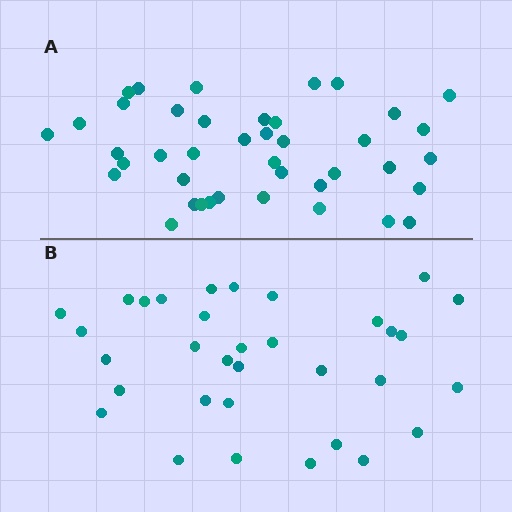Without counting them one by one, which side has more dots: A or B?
Region A (the top region) has more dots.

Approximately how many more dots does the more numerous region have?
Region A has roughly 8 or so more dots than region B.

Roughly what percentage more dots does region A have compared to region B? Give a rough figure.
About 25% more.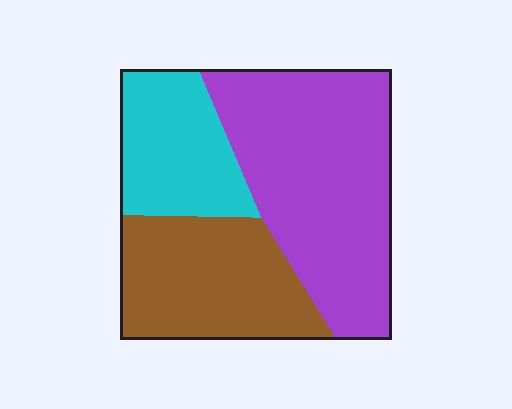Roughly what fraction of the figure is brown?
Brown covers 30% of the figure.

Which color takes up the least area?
Cyan, at roughly 20%.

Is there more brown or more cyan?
Brown.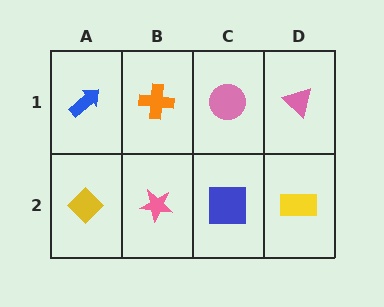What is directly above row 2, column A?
A blue arrow.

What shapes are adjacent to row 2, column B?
An orange cross (row 1, column B), a yellow diamond (row 2, column A), a blue square (row 2, column C).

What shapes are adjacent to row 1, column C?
A blue square (row 2, column C), an orange cross (row 1, column B), a pink triangle (row 1, column D).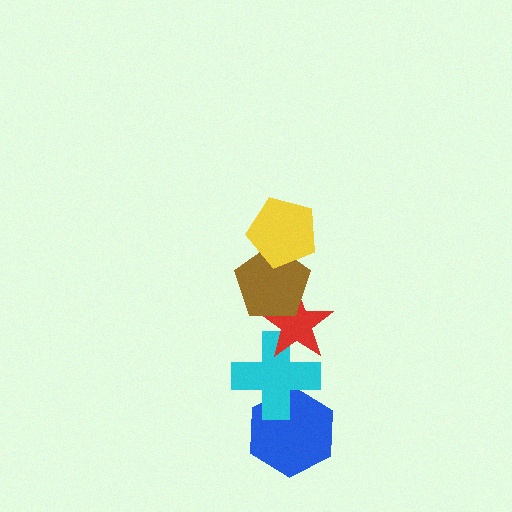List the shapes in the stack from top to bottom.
From top to bottom: the yellow pentagon, the brown pentagon, the red star, the cyan cross, the blue hexagon.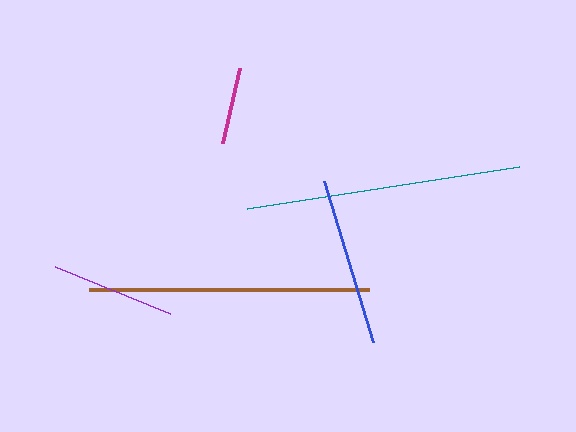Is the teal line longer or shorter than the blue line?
The teal line is longer than the blue line.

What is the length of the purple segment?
The purple segment is approximately 124 pixels long.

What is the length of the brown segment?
The brown segment is approximately 279 pixels long.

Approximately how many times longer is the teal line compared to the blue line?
The teal line is approximately 1.6 times the length of the blue line.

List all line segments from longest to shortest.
From longest to shortest: brown, teal, blue, purple, magenta.